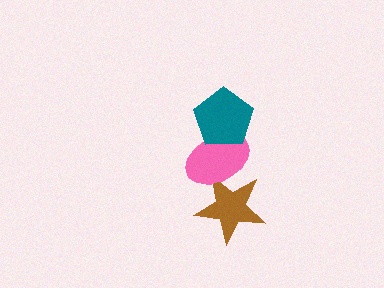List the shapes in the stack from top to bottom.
From top to bottom: the teal pentagon, the pink ellipse, the brown star.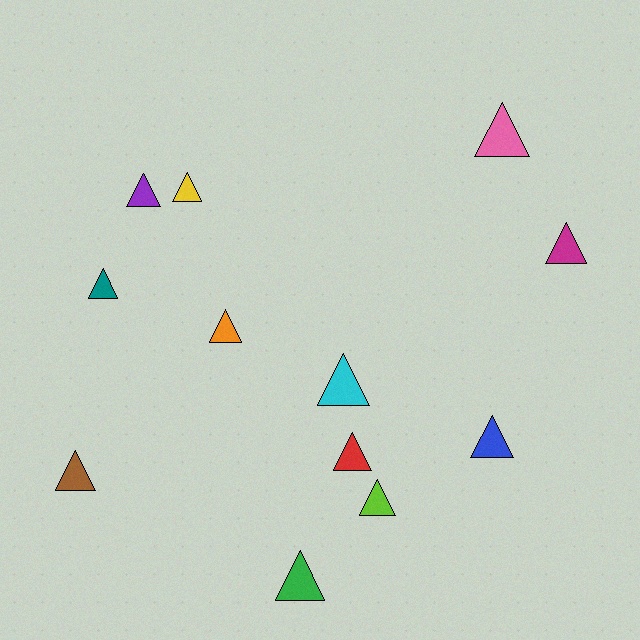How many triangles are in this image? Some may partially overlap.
There are 12 triangles.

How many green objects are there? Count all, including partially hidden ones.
There is 1 green object.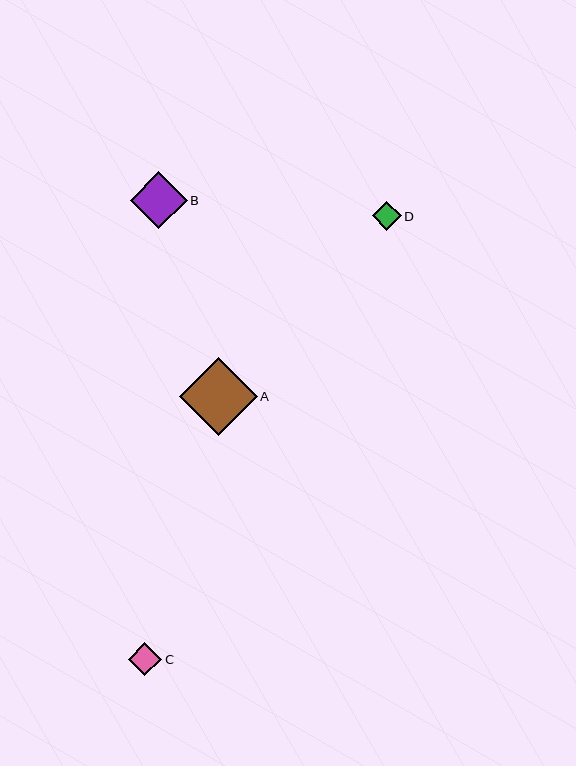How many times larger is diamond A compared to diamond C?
Diamond A is approximately 2.3 times the size of diamond C.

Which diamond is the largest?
Diamond A is the largest with a size of approximately 78 pixels.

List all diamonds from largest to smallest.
From largest to smallest: A, B, C, D.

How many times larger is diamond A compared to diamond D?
Diamond A is approximately 2.7 times the size of diamond D.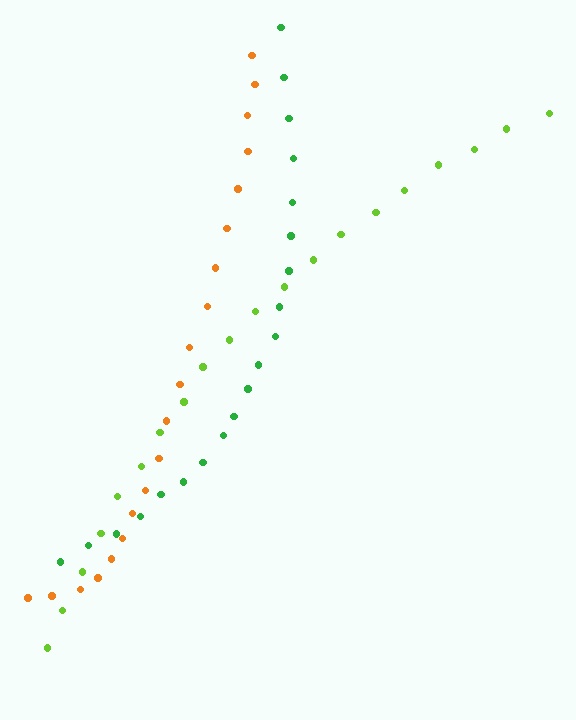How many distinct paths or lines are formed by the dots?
There are 3 distinct paths.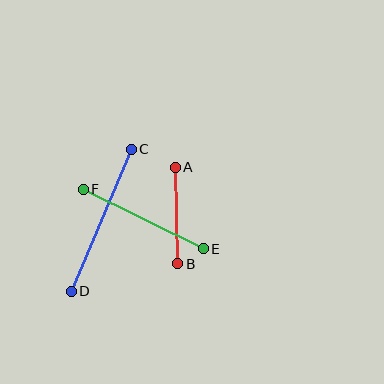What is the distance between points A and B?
The distance is approximately 97 pixels.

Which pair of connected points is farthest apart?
Points C and D are farthest apart.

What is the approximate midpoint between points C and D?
The midpoint is at approximately (101, 220) pixels.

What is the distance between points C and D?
The distance is approximately 154 pixels.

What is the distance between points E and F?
The distance is approximately 134 pixels.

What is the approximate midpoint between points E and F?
The midpoint is at approximately (143, 219) pixels.